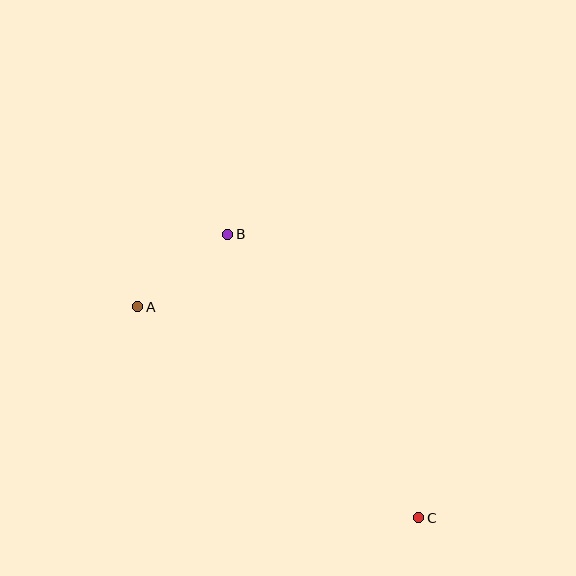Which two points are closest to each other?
Points A and B are closest to each other.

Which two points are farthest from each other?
Points A and C are farthest from each other.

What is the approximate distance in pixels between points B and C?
The distance between B and C is approximately 342 pixels.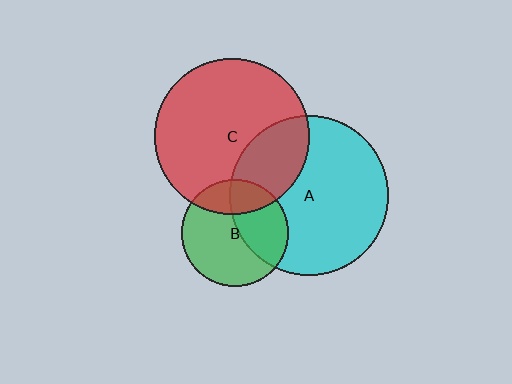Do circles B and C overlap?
Yes.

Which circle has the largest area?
Circle A (cyan).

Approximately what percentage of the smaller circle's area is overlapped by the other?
Approximately 20%.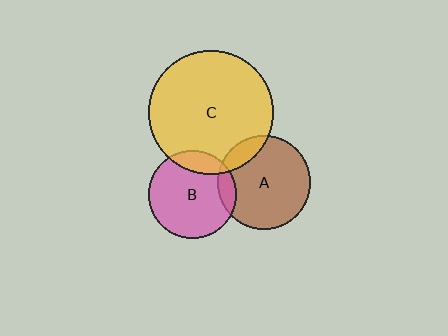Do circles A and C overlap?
Yes.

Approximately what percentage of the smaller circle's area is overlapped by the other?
Approximately 15%.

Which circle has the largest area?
Circle C (yellow).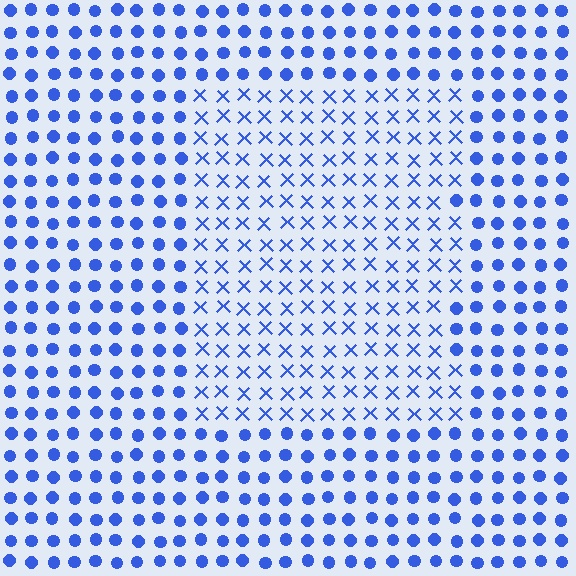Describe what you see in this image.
The image is filled with small blue elements arranged in a uniform grid. A rectangle-shaped region contains X marks, while the surrounding area contains circles. The boundary is defined purely by the change in element shape.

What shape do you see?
I see a rectangle.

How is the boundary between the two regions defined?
The boundary is defined by a change in element shape: X marks inside vs. circles outside. All elements share the same color and spacing.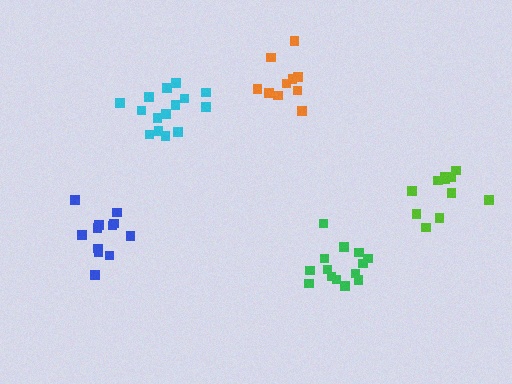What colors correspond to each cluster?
The clusters are colored: cyan, lime, green, orange, blue.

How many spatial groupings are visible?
There are 5 spatial groupings.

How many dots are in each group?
Group 1: 15 dots, Group 2: 11 dots, Group 3: 14 dots, Group 4: 10 dots, Group 5: 12 dots (62 total).